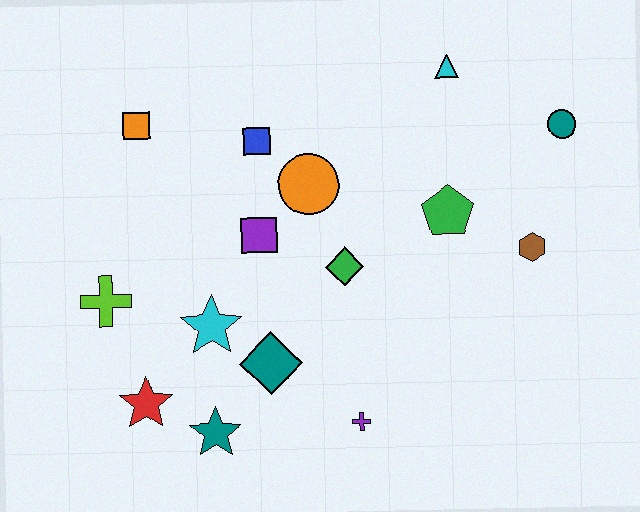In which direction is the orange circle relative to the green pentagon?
The orange circle is to the left of the green pentagon.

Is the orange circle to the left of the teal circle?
Yes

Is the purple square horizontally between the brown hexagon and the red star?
Yes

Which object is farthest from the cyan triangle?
The red star is farthest from the cyan triangle.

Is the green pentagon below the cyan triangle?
Yes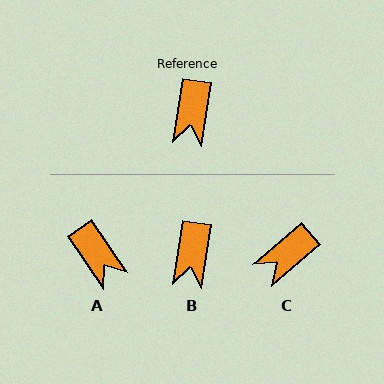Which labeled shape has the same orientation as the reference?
B.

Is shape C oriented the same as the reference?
No, it is off by about 41 degrees.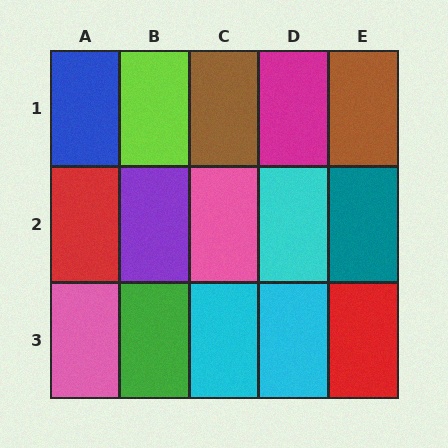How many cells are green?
1 cell is green.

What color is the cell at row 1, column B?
Lime.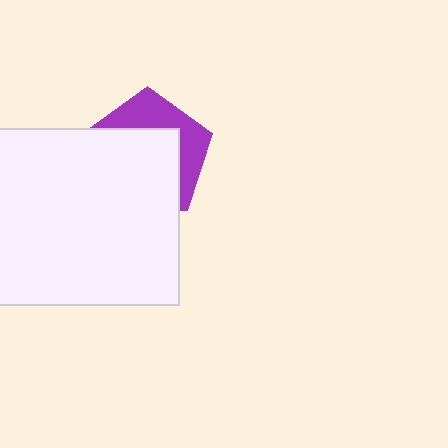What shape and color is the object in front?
The object in front is a white rectangle.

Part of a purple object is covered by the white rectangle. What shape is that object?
It is a pentagon.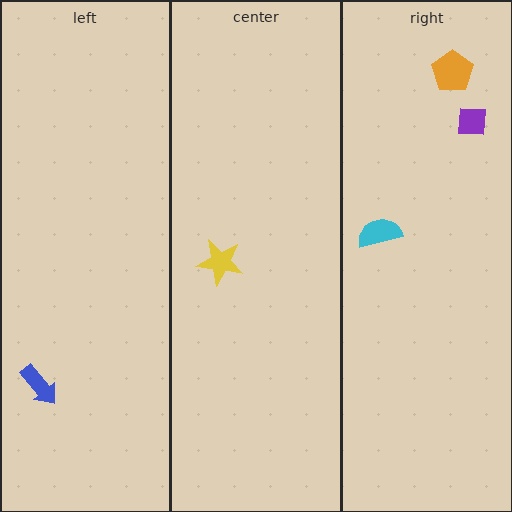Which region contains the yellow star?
The center region.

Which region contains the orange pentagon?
The right region.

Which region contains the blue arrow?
The left region.